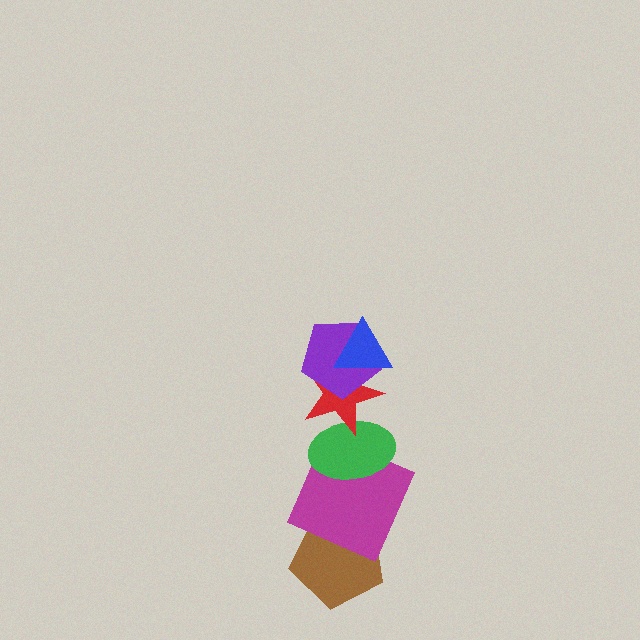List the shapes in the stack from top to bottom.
From top to bottom: the blue triangle, the purple pentagon, the red star, the green ellipse, the magenta square, the brown pentagon.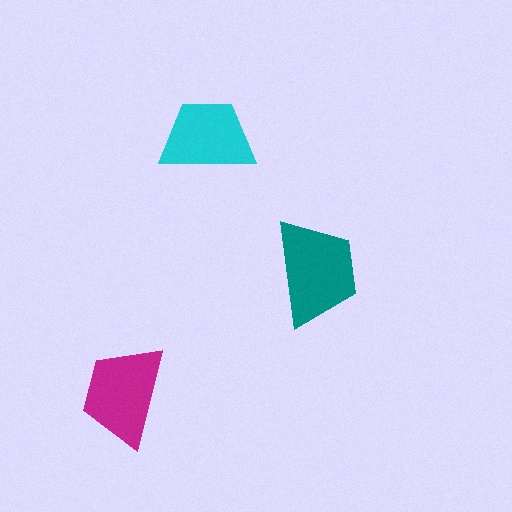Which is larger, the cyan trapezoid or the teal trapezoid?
The teal one.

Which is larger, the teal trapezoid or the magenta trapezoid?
The teal one.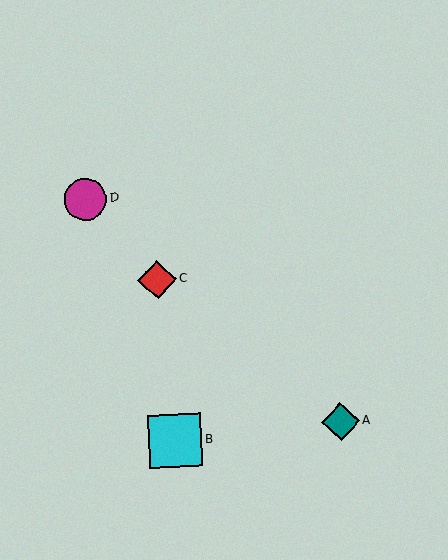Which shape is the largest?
The cyan square (labeled B) is the largest.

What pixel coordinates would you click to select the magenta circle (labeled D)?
Click at (86, 199) to select the magenta circle D.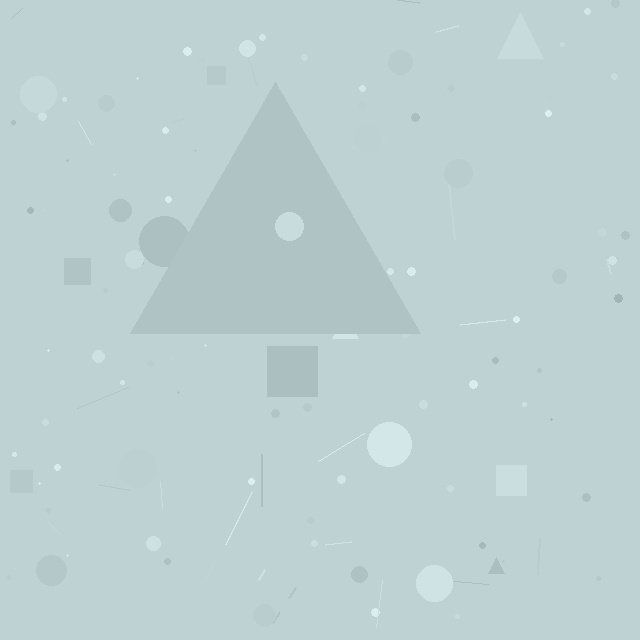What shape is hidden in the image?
A triangle is hidden in the image.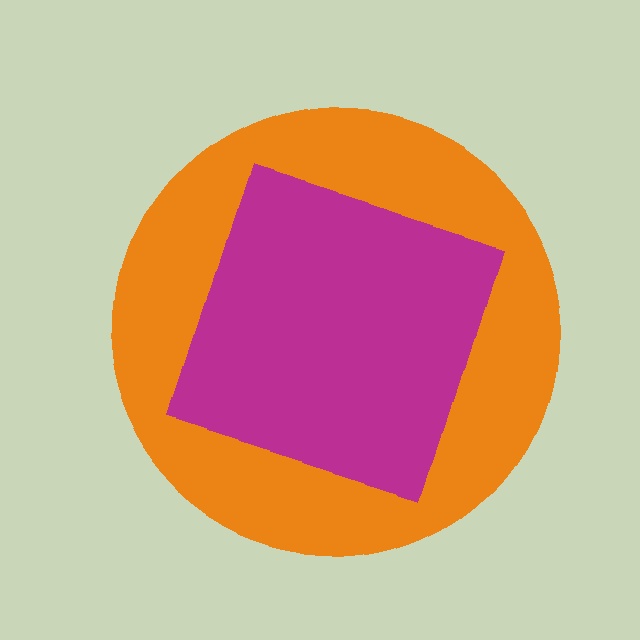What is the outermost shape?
The orange circle.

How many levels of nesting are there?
2.